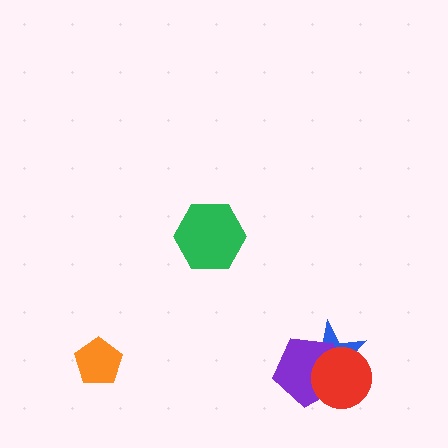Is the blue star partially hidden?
Yes, it is partially covered by another shape.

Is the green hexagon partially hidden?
No, no other shape covers it.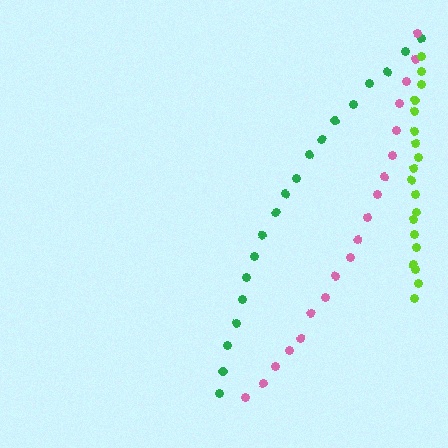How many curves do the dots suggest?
There are 3 distinct paths.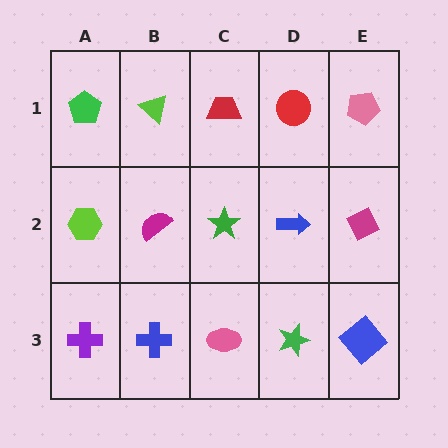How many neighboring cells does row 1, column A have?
2.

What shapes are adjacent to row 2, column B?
A lime triangle (row 1, column B), a blue cross (row 3, column B), a lime hexagon (row 2, column A), a green star (row 2, column C).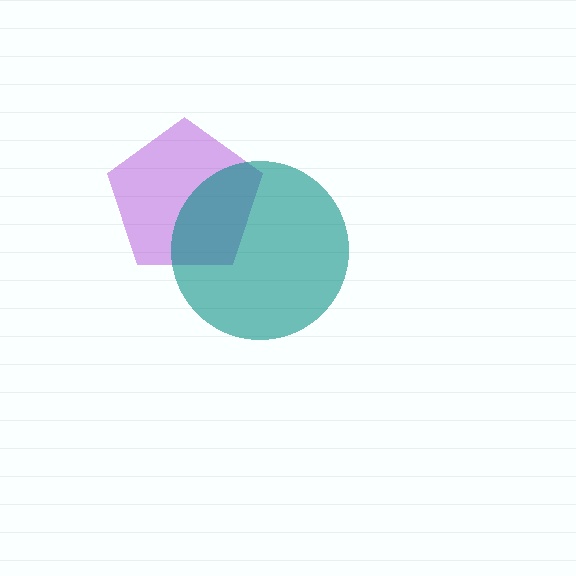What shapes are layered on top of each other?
The layered shapes are: a purple pentagon, a teal circle.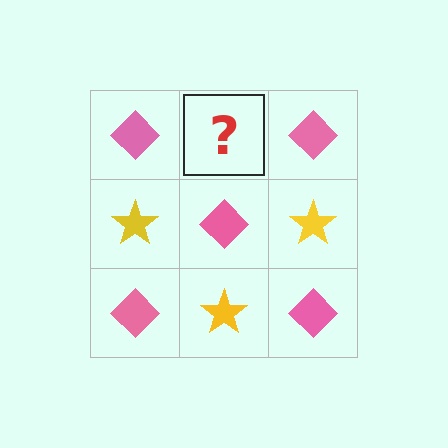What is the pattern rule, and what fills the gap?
The rule is that it alternates pink diamond and yellow star in a checkerboard pattern. The gap should be filled with a yellow star.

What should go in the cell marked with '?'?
The missing cell should contain a yellow star.